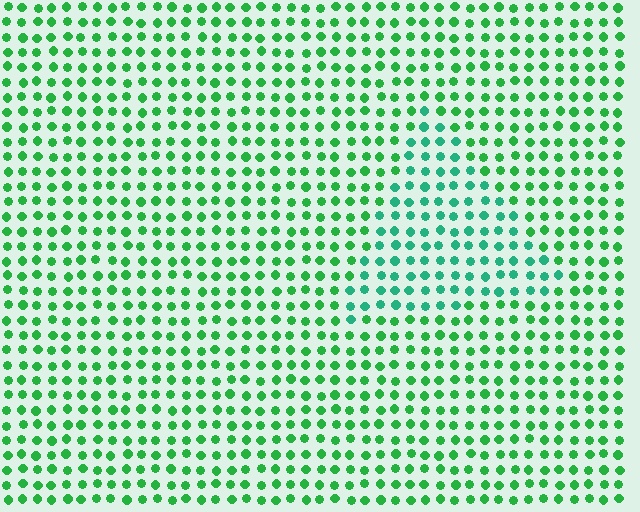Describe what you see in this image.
The image is filled with small green elements in a uniform arrangement. A triangle-shaped region is visible where the elements are tinted to a slightly different hue, forming a subtle color boundary.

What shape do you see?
I see a triangle.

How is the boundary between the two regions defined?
The boundary is defined purely by a slight shift in hue (about 29 degrees). Spacing, size, and orientation are identical on both sides.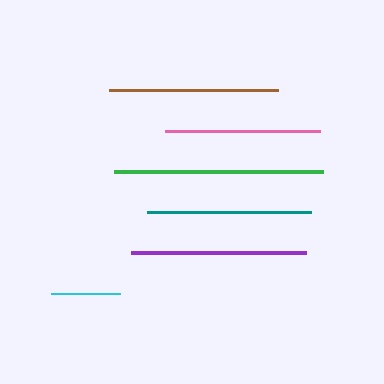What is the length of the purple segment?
The purple segment is approximately 175 pixels long.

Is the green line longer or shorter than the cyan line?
The green line is longer than the cyan line.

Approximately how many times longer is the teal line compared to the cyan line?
The teal line is approximately 2.4 times the length of the cyan line.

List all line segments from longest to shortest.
From longest to shortest: green, purple, brown, teal, pink, cyan.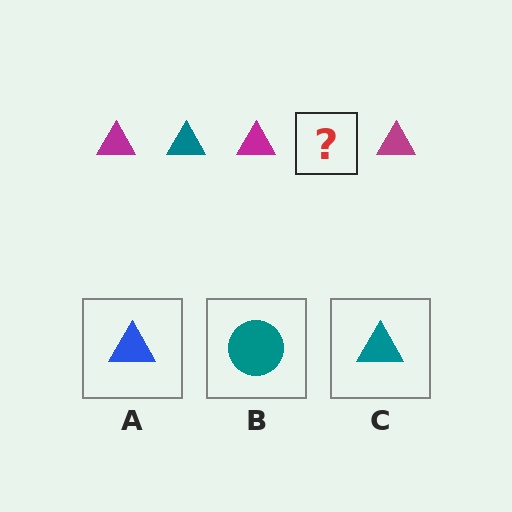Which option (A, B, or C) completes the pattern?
C.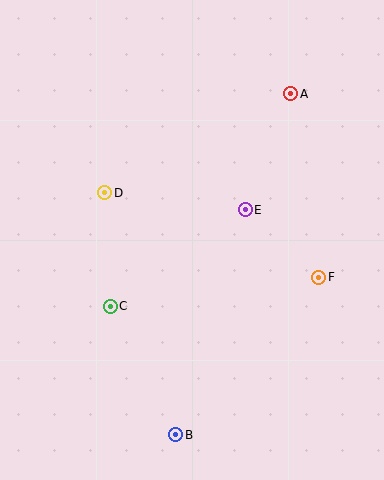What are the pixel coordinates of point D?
Point D is at (105, 193).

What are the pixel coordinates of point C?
Point C is at (110, 306).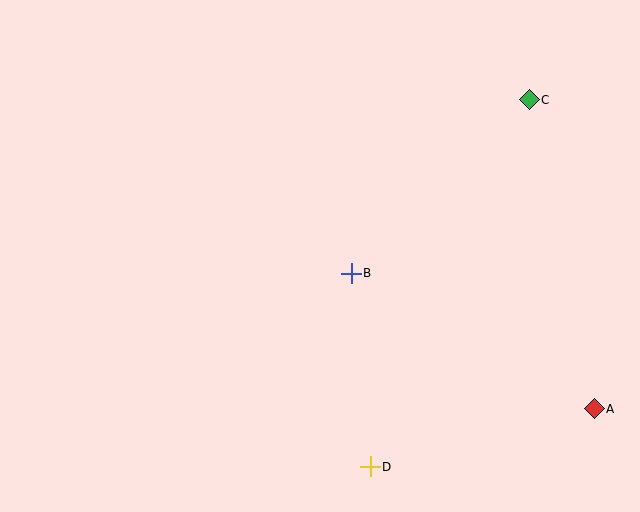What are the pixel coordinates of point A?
Point A is at (594, 409).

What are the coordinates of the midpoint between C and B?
The midpoint between C and B is at (440, 187).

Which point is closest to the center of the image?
Point B at (351, 273) is closest to the center.